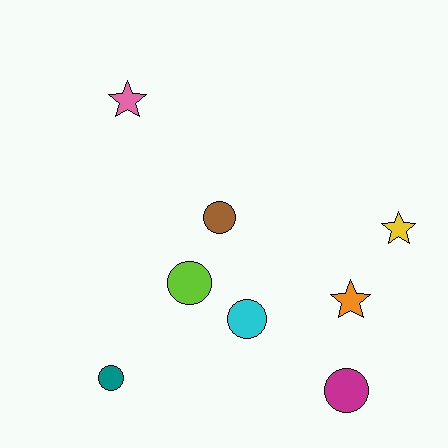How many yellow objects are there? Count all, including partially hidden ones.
There is 1 yellow object.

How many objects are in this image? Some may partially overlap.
There are 8 objects.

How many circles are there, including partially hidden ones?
There are 5 circles.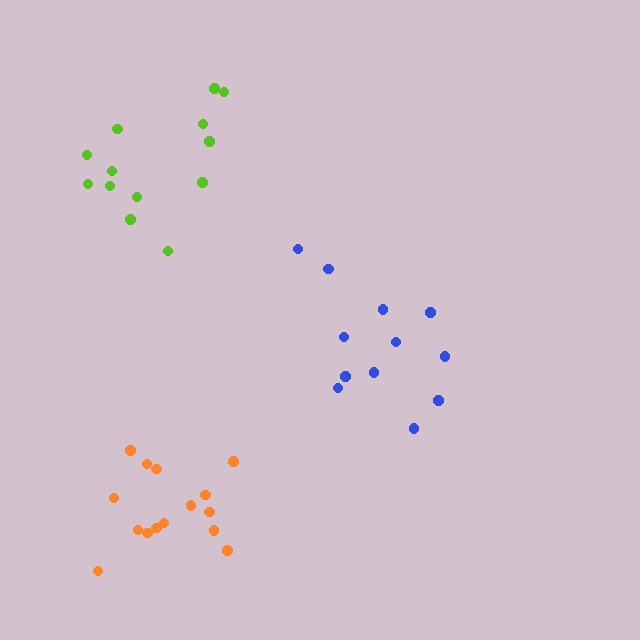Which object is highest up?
The lime cluster is topmost.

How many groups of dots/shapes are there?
There are 3 groups.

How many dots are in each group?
Group 1: 13 dots, Group 2: 15 dots, Group 3: 12 dots (40 total).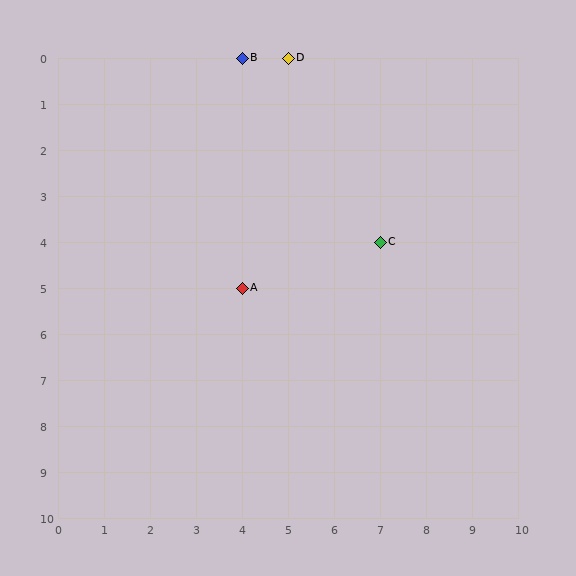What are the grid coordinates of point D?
Point D is at grid coordinates (5, 0).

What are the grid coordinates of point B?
Point B is at grid coordinates (4, 0).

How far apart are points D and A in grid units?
Points D and A are 1 column and 5 rows apart (about 5.1 grid units diagonally).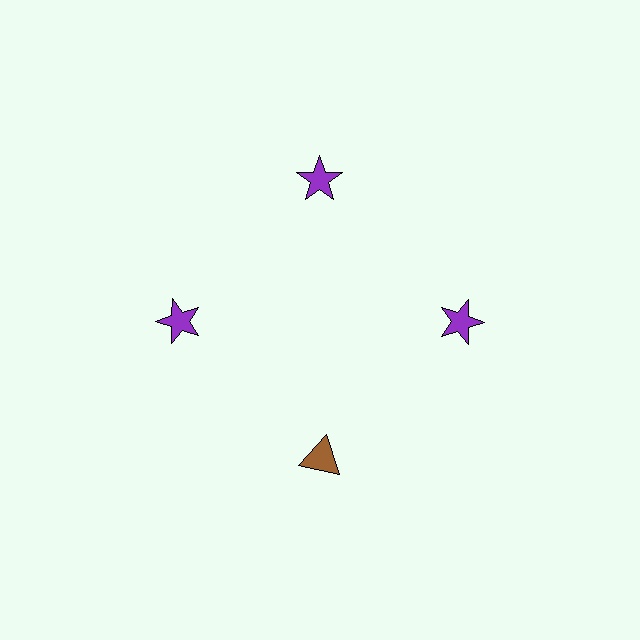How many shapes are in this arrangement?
There are 4 shapes arranged in a ring pattern.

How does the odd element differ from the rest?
It differs in both color (brown instead of purple) and shape (triangle instead of star).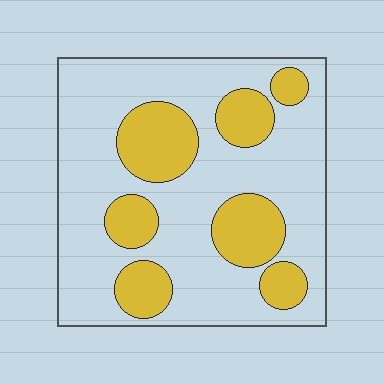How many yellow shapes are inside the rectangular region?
7.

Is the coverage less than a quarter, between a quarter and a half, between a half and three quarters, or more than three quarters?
Between a quarter and a half.